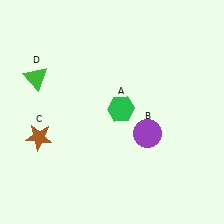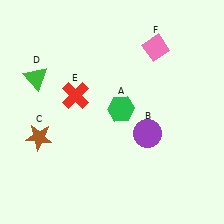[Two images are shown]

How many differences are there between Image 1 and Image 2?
There are 2 differences between the two images.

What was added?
A red cross (E), a pink diamond (F) were added in Image 2.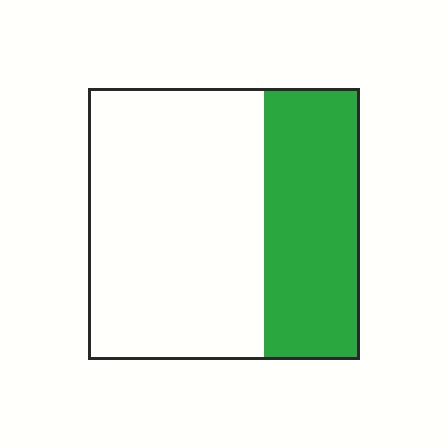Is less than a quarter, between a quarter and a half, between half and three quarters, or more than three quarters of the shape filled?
Between a quarter and a half.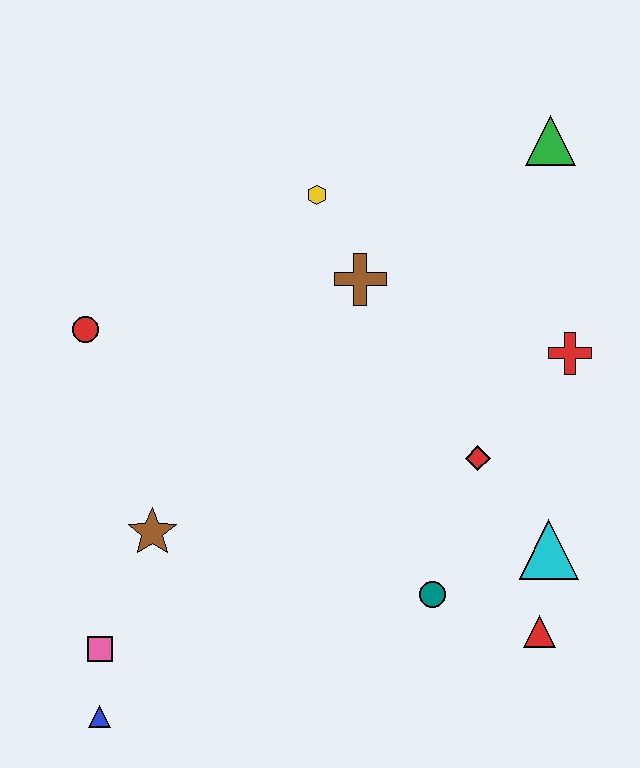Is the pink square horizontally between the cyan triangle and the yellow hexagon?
No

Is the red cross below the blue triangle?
No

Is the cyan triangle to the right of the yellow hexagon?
Yes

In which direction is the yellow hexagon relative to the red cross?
The yellow hexagon is to the left of the red cross.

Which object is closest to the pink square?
The blue triangle is closest to the pink square.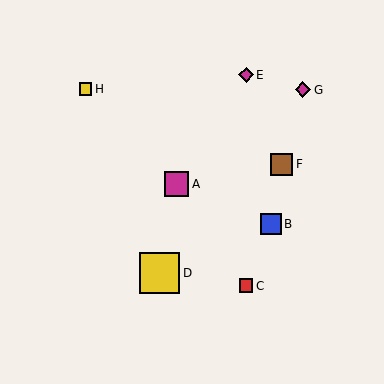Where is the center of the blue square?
The center of the blue square is at (271, 224).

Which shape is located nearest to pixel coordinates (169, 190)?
The magenta square (labeled A) at (177, 184) is nearest to that location.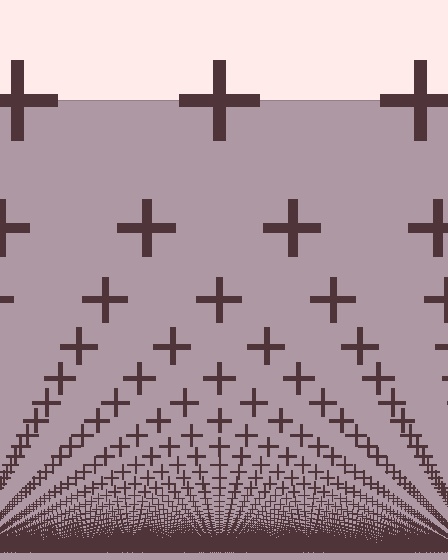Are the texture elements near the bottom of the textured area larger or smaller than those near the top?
Smaller. The gradient is inverted — elements near the bottom are smaller and denser.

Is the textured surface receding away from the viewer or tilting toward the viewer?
The surface appears to tilt toward the viewer. Texture elements get larger and sparser toward the top.